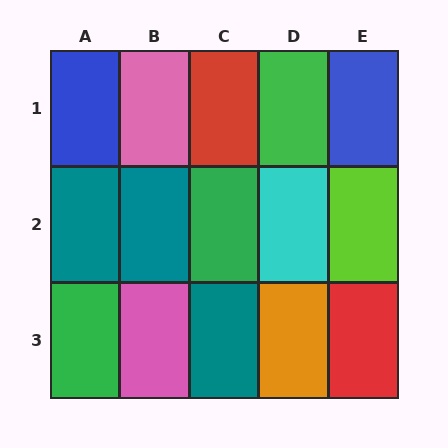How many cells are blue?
2 cells are blue.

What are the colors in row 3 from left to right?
Green, pink, teal, orange, red.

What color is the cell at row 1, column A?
Blue.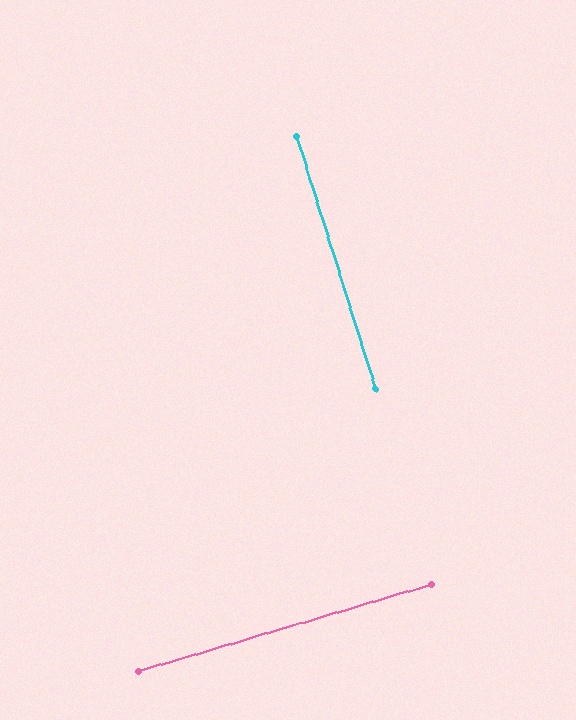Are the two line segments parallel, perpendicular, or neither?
Perpendicular — they meet at approximately 89°.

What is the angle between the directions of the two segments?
Approximately 89 degrees.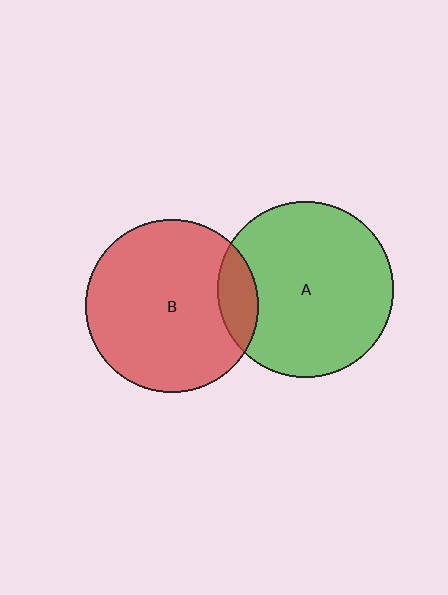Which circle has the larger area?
Circle A (green).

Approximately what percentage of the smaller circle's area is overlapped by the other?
Approximately 15%.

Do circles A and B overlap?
Yes.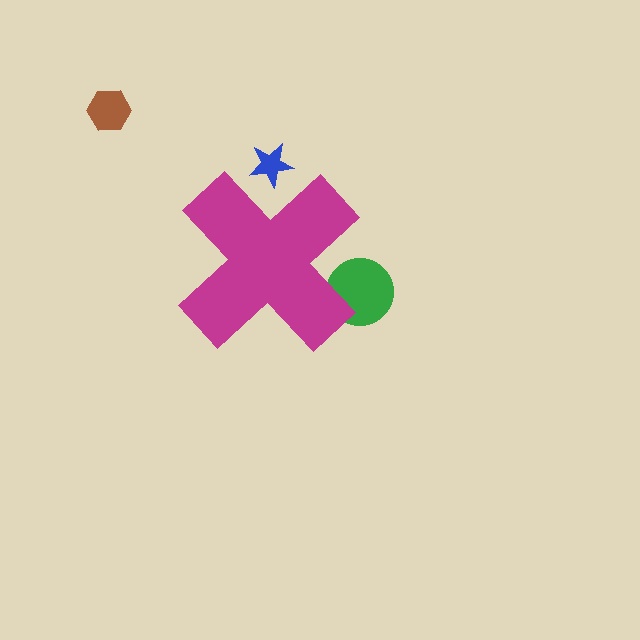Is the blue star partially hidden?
Yes, the blue star is partially hidden behind the magenta cross.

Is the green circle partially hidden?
Yes, the green circle is partially hidden behind the magenta cross.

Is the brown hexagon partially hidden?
No, the brown hexagon is fully visible.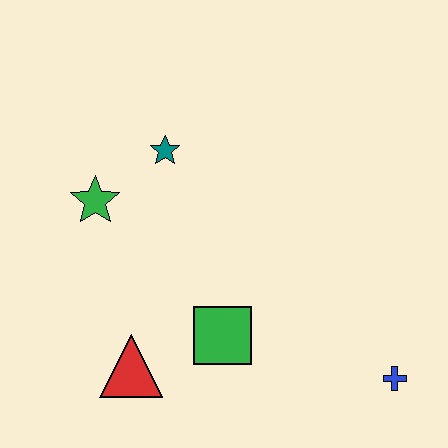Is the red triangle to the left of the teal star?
Yes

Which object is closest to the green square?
The red triangle is closest to the green square.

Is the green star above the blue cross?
Yes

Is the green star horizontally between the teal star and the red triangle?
No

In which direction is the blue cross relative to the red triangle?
The blue cross is to the right of the red triangle.